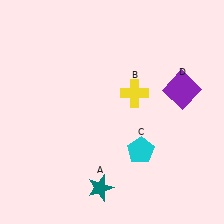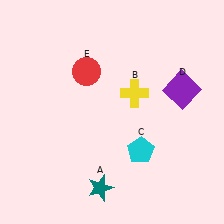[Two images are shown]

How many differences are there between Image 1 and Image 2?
There is 1 difference between the two images.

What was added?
A red circle (E) was added in Image 2.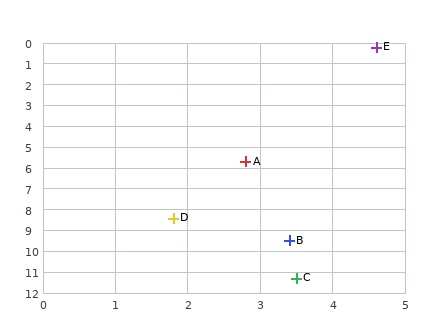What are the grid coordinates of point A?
Point A is at approximately (2.8, 5.7).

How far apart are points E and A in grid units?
Points E and A are about 5.8 grid units apart.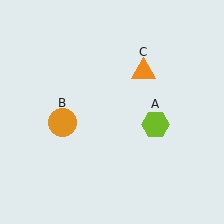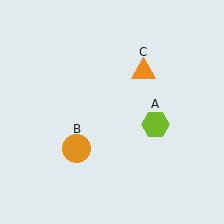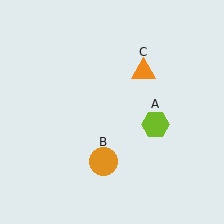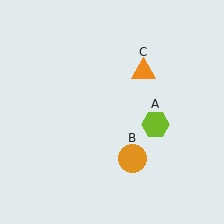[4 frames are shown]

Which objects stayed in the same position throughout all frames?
Lime hexagon (object A) and orange triangle (object C) remained stationary.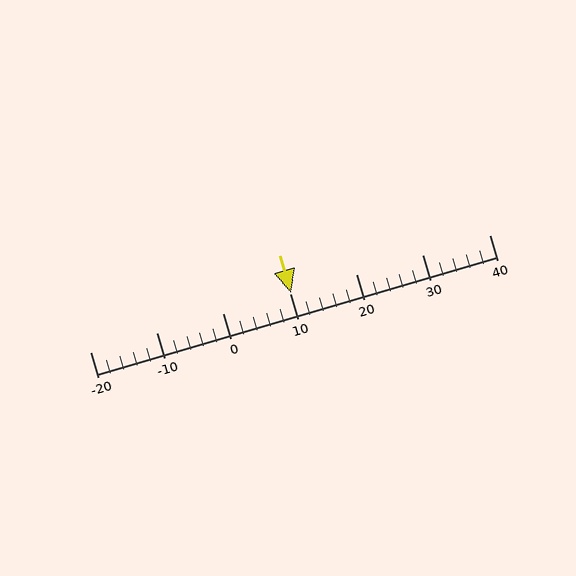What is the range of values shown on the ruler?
The ruler shows values from -20 to 40.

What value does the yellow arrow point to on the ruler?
The yellow arrow points to approximately 10.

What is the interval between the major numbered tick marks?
The major tick marks are spaced 10 units apart.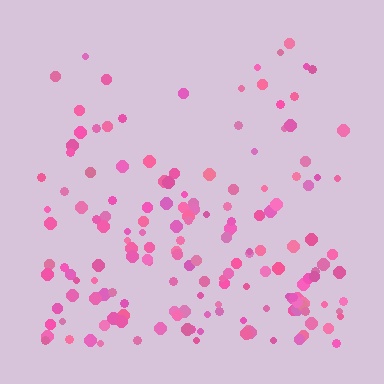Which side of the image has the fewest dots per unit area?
The top.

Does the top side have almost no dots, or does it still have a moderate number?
Still a moderate number, just noticeably fewer than the bottom.